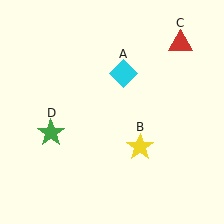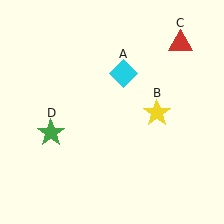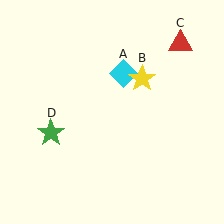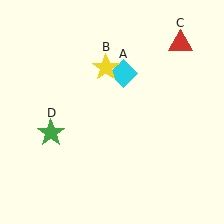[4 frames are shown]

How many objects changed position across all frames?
1 object changed position: yellow star (object B).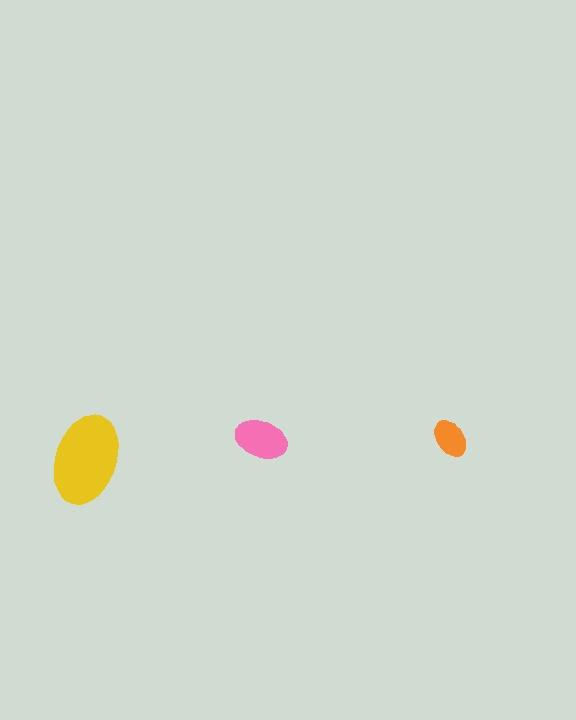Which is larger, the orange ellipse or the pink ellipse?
The pink one.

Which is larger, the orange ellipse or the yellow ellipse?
The yellow one.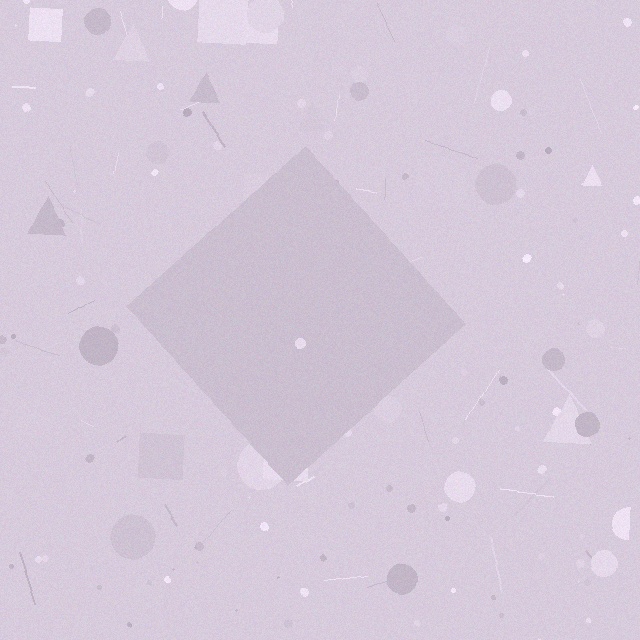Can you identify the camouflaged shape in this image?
The camouflaged shape is a diamond.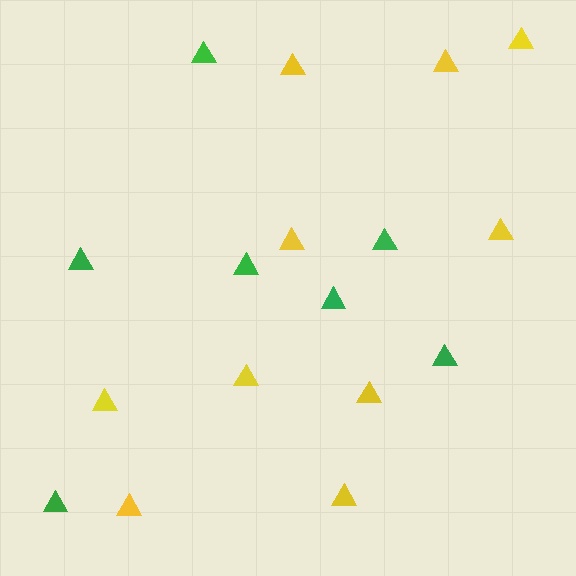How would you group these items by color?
There are 2 groups: one group of green triangles (7) and one group of yellow triangles (10).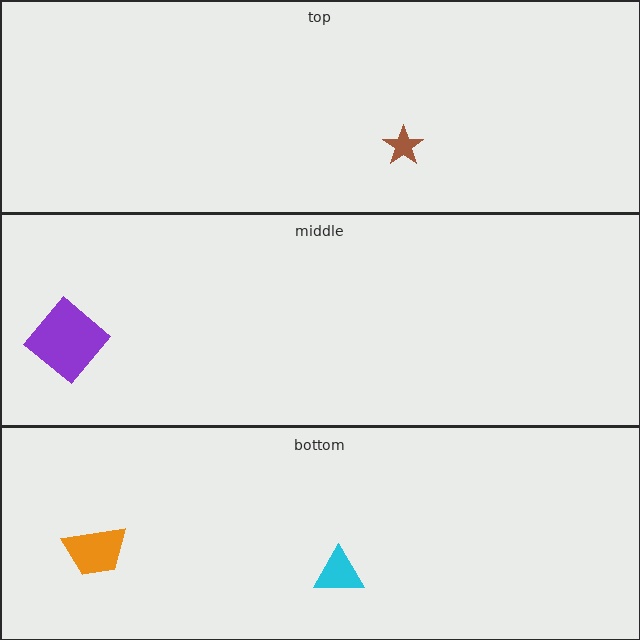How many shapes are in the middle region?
1.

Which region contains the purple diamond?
The middle region.